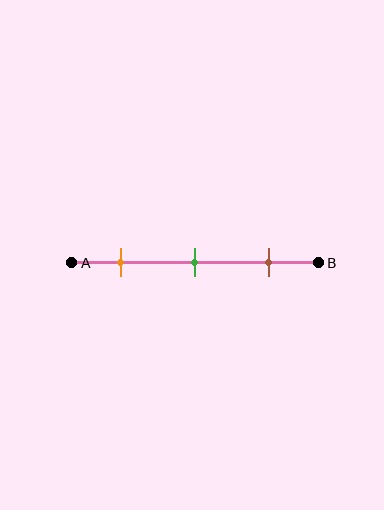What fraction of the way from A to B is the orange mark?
The orange mark is approximately 20% (0.2) of the way from A to B.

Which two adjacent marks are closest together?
The orange and green marks are the closest adjacent pair.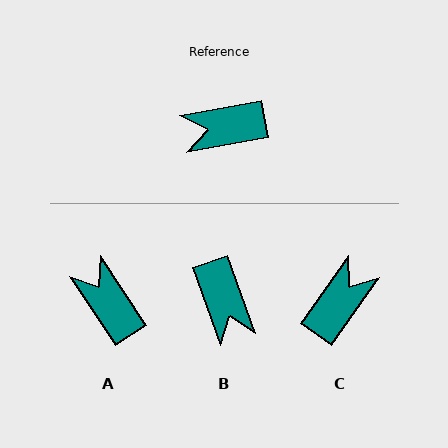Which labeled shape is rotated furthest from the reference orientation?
C, about 136 degrees away.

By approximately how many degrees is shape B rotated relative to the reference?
Approximately 99 degrees counter-clockwise.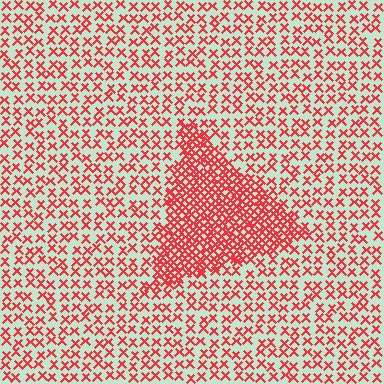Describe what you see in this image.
The image contains small red elements arranged at two different densities. A triangle-shaped region is visible where the elements are more densely packed than the surrounding area.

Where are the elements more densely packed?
The elements are more densely packed inside the triangle boundary.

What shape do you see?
I see a triangle.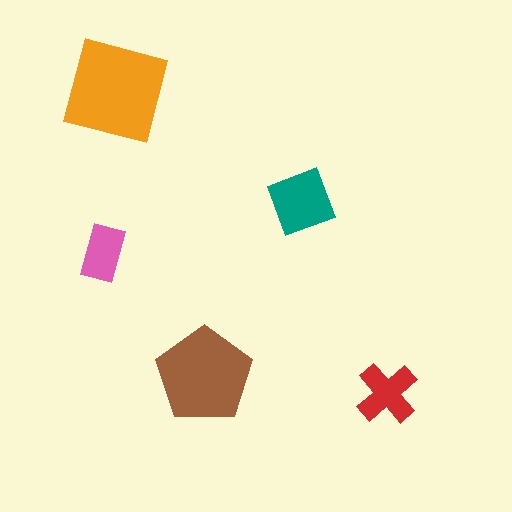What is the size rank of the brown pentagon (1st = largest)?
2nd.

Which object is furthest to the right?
The red cross is rightmost.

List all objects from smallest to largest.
The pink rectangle, the red cross, the teal square, the brown pentagon, the orange square.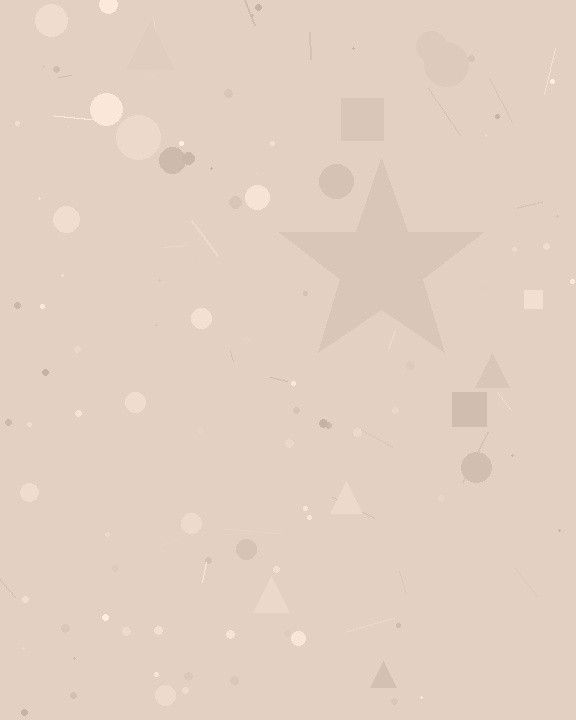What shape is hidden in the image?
A star is hidden in the image.